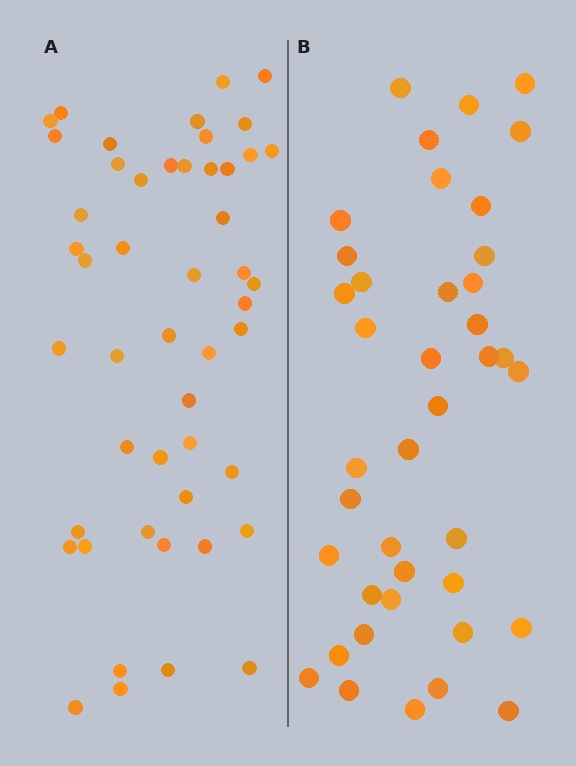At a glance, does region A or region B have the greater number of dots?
Region A (the left region) has more dots.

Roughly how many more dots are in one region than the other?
Region A has roughly 8 or so more dots than region B.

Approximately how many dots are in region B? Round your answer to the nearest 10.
About 40 dots.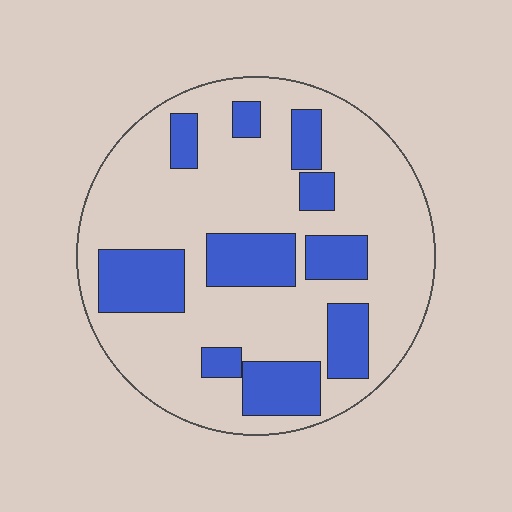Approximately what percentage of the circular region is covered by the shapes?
Approximately 30%.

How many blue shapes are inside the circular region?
10.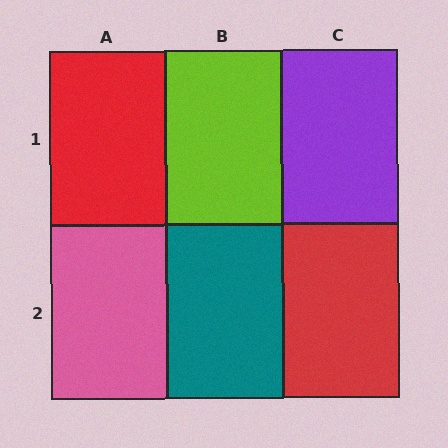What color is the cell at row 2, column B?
Teal.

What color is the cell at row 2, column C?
Red.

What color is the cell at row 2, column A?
Pink.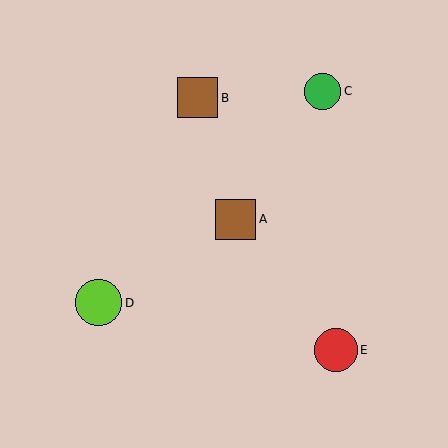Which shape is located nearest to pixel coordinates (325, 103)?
The green circle (labeled C) at (323, 91) is nearest to that location.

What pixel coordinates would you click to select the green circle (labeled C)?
Click at (323, 91) to select the green circle C.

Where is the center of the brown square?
The center of the brown square is at (236, 219).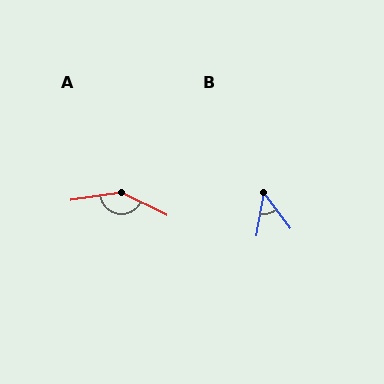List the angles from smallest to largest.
B (46°), A (145°).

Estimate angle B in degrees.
Approximately 46 degrees.